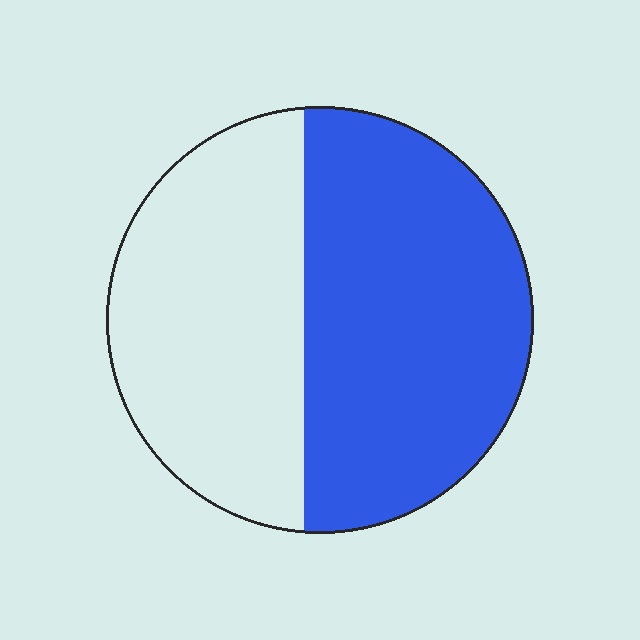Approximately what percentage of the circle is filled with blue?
Approximately 55%.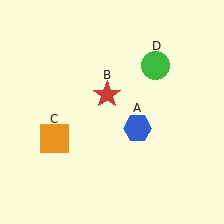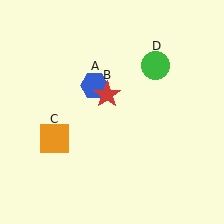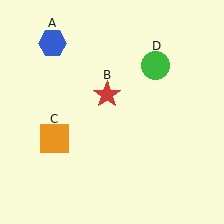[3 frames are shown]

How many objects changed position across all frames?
1 object changed position: blue hexagon (object A).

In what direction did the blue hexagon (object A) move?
The blue hexagon (object A) moved up and to the left.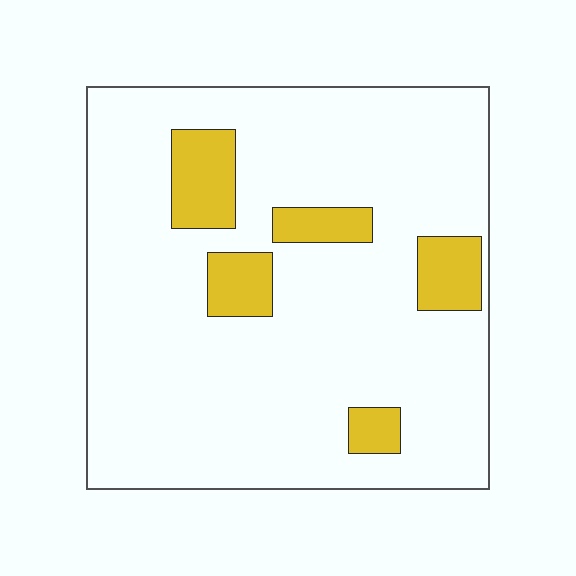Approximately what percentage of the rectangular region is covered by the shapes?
Approximately 15%.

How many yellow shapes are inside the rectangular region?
5.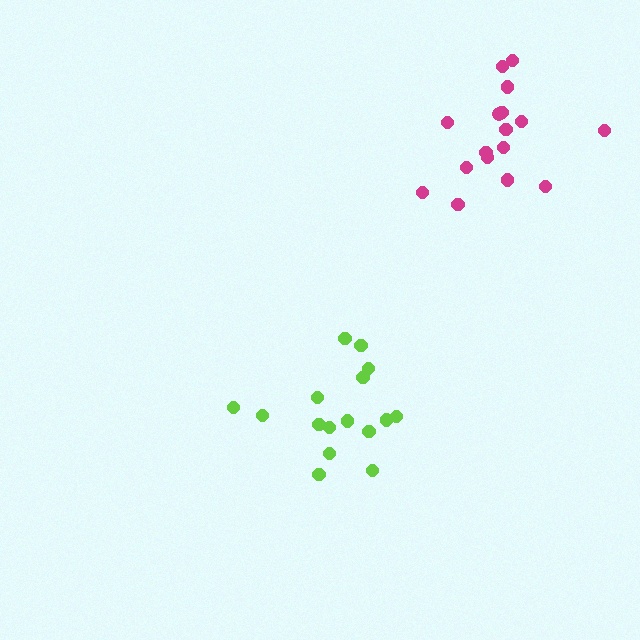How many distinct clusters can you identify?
There are 2 distinct clusters.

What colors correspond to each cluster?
The clusters are colored: lime, magenta.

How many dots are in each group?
Group 1: 16 dots, Group 2: 17 dots (33 total).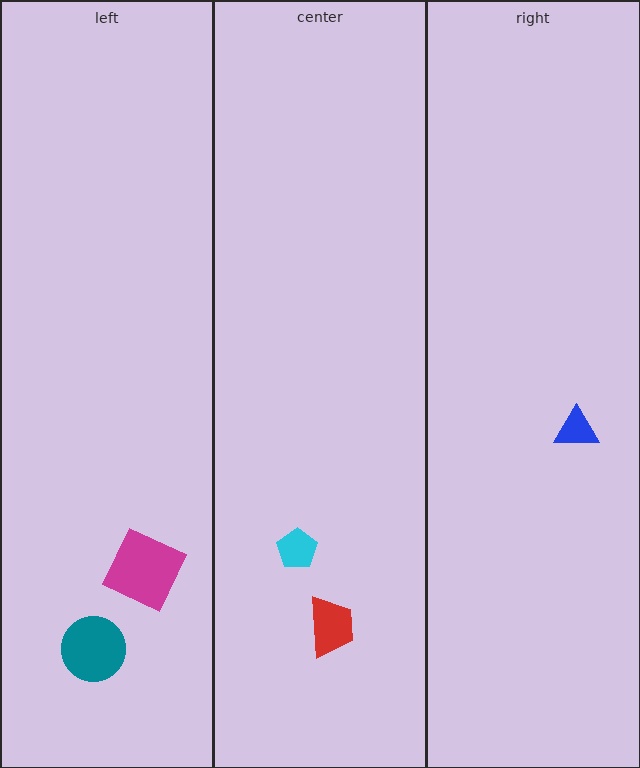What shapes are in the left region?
The teal circle, the magenta square.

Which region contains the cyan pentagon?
The center region.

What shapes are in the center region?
The cyan pentagon, the red trapezoid.